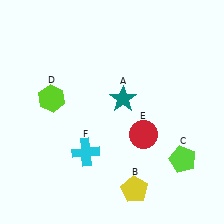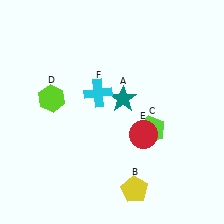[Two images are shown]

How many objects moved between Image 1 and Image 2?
2 objects moved between the two images.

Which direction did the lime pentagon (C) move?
The lime pentagon (C) moved left.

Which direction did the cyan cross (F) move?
The cyan cross (F) moved up.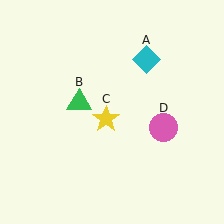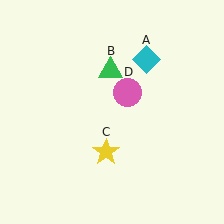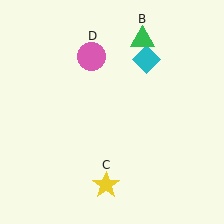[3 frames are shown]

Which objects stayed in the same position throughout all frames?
Cyan diamond (object A) remained stationary.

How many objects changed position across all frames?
3 objects changed position: green triangle (object B), yellow star (object C), pink circle (object D).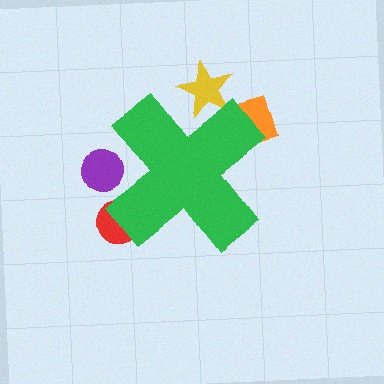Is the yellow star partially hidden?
Yes, the yellow star is partially hidden behind the green cross.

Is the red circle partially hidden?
Yes, the red circle is partially hidden behind the green cross.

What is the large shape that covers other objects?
A green cross.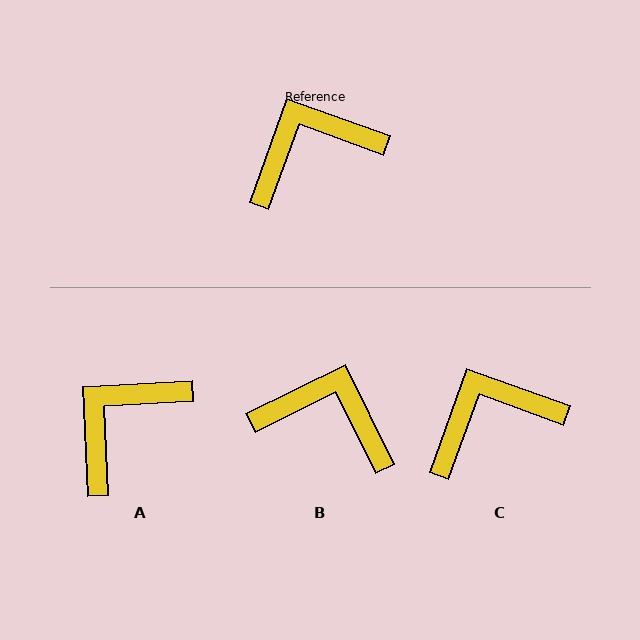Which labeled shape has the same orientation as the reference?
C.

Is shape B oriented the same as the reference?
No, it is off by about 44 degrees.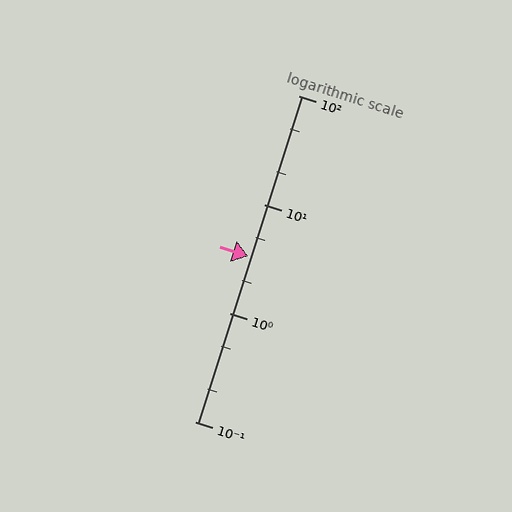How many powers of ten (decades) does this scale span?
The scale spans 3 decades, from 0.1 to 100.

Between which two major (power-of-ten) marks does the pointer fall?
The pointer is between 1 and 10.